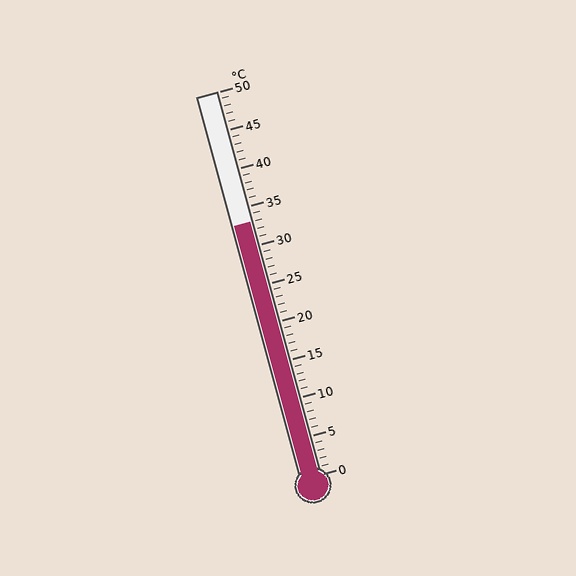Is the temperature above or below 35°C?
The temperature is below 35°C.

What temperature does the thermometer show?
The thermometer shows approximately 33°C.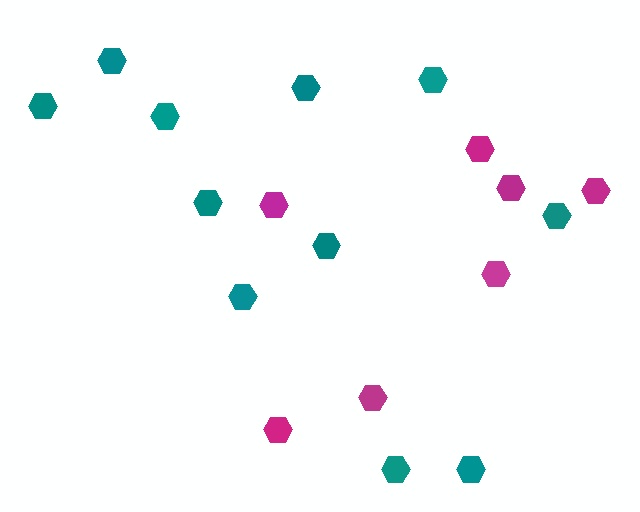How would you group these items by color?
There are 2 groups: one group of magenta hexagons (7) and one group of teal hexagons (11).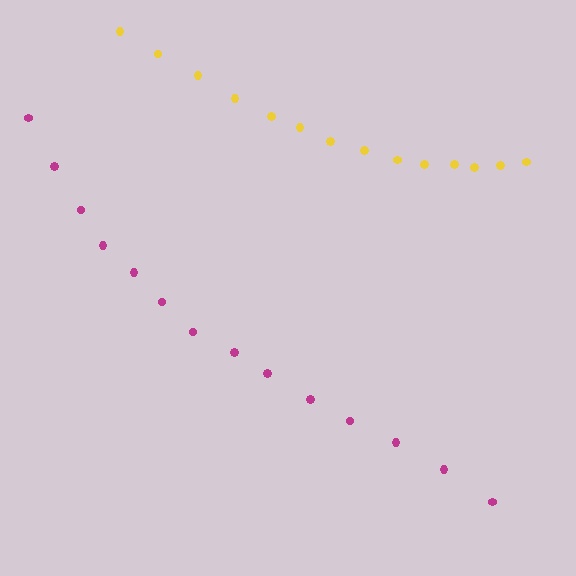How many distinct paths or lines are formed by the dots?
There are 2 distinct paths.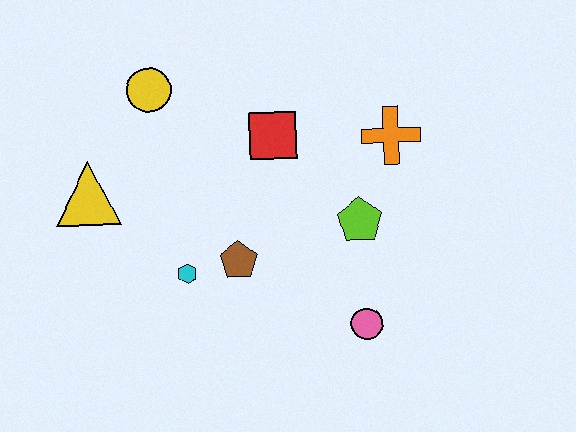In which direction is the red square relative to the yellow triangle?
The red square is to the right of the yellow triangle.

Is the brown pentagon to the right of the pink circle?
No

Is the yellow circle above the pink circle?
Yes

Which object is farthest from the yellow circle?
The pink circle is farthest from the yellow circle.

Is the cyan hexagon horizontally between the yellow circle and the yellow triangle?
No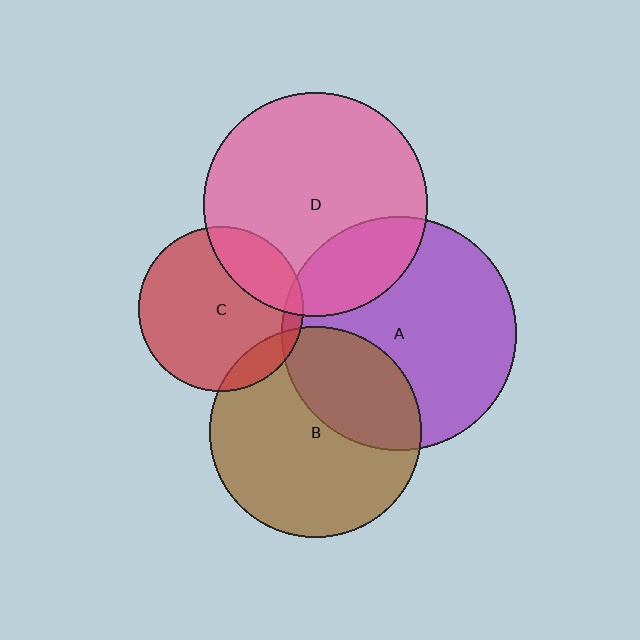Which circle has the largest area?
Circle A (purple).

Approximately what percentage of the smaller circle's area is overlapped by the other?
Approximately 25%.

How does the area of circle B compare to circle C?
Approximately 1.6 times.